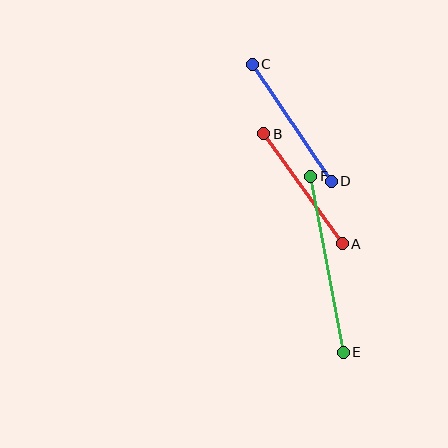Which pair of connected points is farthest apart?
Points E and F are farthest apart.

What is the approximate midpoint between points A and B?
The midpoint is at approximately (303, 189) pixels.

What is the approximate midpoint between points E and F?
The midpoint is at approximately (327, 264) pixels.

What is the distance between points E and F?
The distance is approximately 179 pixels.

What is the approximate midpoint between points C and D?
The midpoint is at approximately (292, 123) pixels.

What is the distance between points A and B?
The distance is approximately 135 pixels.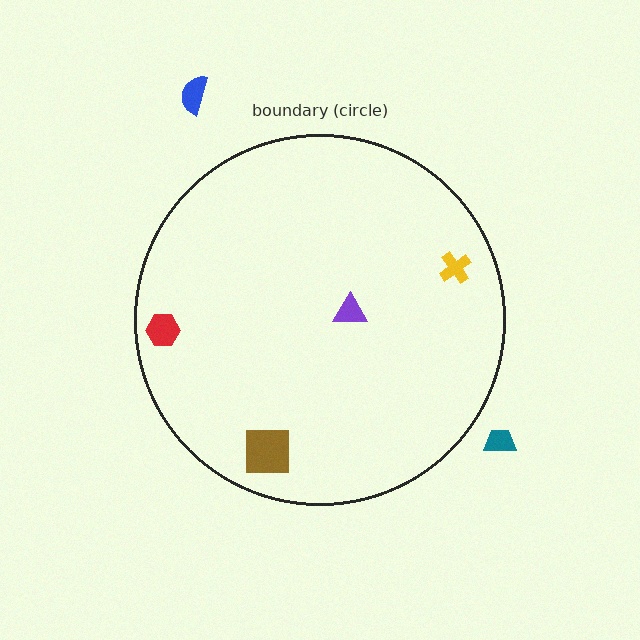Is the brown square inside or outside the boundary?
Inside.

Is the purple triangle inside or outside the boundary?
Inside.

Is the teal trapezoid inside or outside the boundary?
Outside.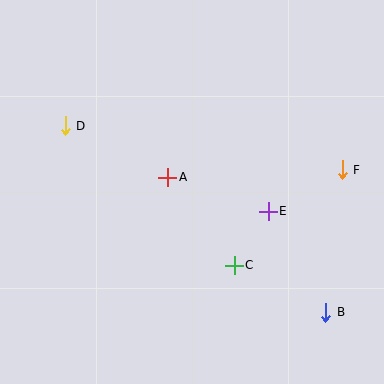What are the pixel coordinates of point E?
Point E is at (268, 211).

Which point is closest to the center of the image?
Point A at (168, 177) is closest to the center.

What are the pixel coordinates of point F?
Point F is at (342, 170).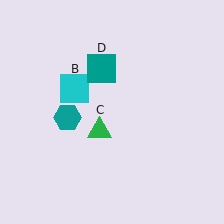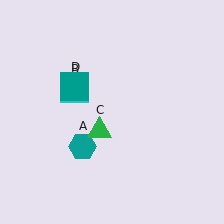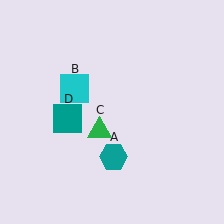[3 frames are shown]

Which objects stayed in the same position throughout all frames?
Cyan square (object B) and green triangle (object C) remained stationary.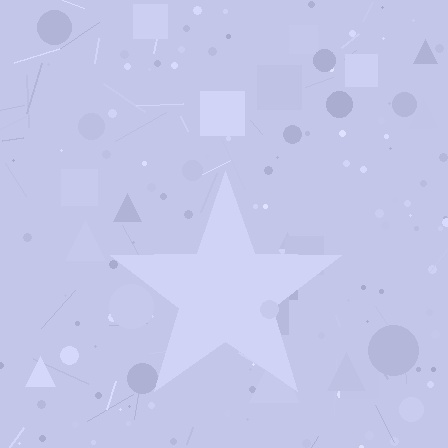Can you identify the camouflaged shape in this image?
The camouflaged shape is a star.